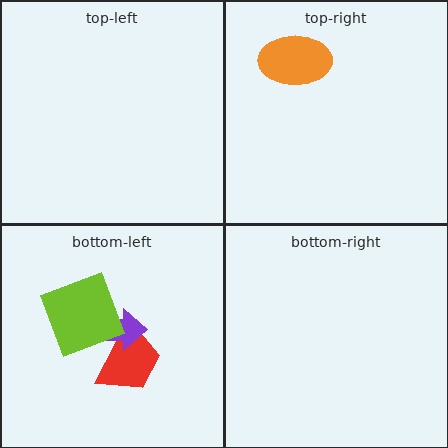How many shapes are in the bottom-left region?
3.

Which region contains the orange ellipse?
The top-right region.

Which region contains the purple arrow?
The bottom-left region.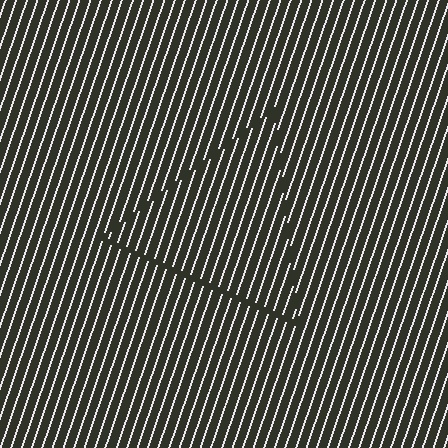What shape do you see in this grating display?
An illusory triangle. The interior of the shape contains the same grating, shifted by half a period — the contour is defined by the phase discontinuity where line-ends from the inner and outer gratings abut.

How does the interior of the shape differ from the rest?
The interior of the shape contains the same grating, shifted by half a period — the contour is defined by the phase discontinuity where line-ends from the inner and outer gratings abut.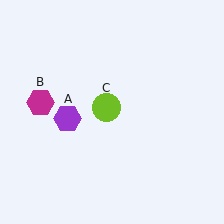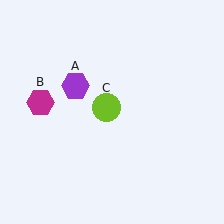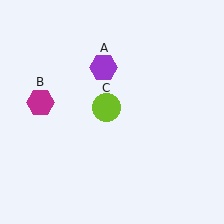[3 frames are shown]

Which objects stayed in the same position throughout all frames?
Magenta hexagon (object B) and lime circle (object C) remained stationary.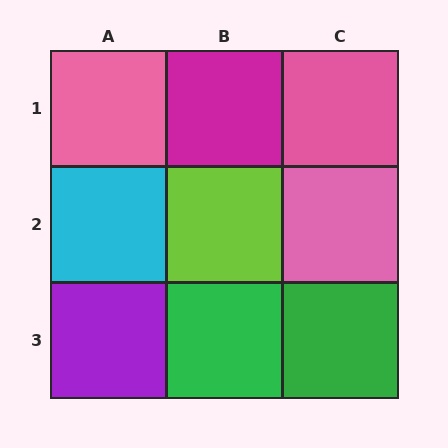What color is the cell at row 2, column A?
Cyan.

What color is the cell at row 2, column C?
Pink.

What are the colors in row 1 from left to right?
Pink, magenta, pink.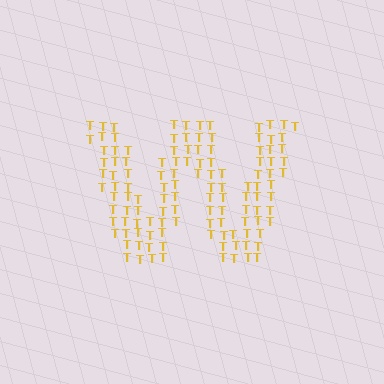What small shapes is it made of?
It is made of small letter T's.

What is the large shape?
The large shape is the letter W.